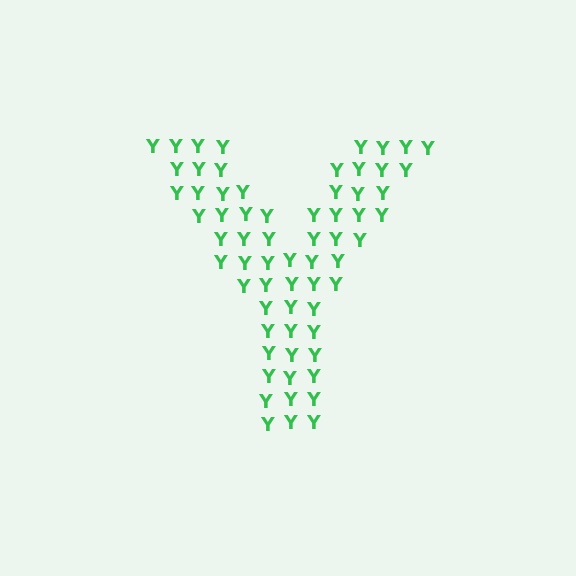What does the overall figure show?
The overall figure shows the letter Y.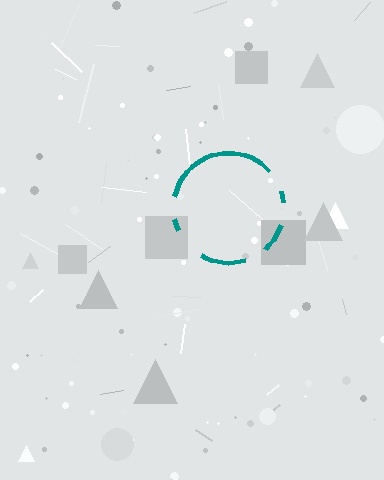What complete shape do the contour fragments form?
The contour fragments form a circle.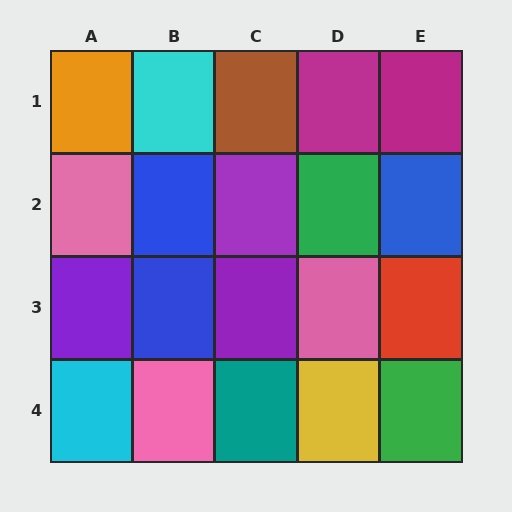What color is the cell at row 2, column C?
Purple.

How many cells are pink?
3 cells are pink.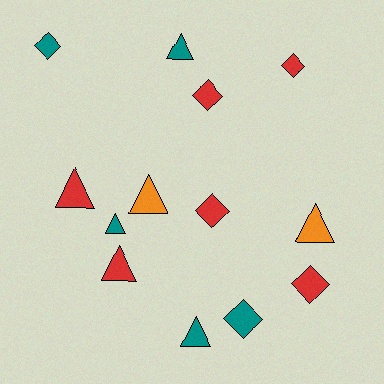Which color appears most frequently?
Red, with 6 objects.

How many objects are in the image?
There are 13 objects.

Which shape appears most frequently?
Triangle, with 7 objects.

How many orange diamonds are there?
There are no orange diamonds.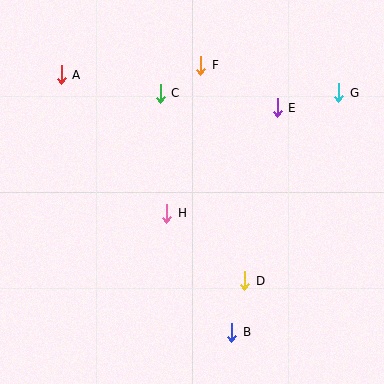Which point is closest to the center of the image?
Point H at (167, 213) is closest to the center.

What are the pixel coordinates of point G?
Point G is at (339, 93).